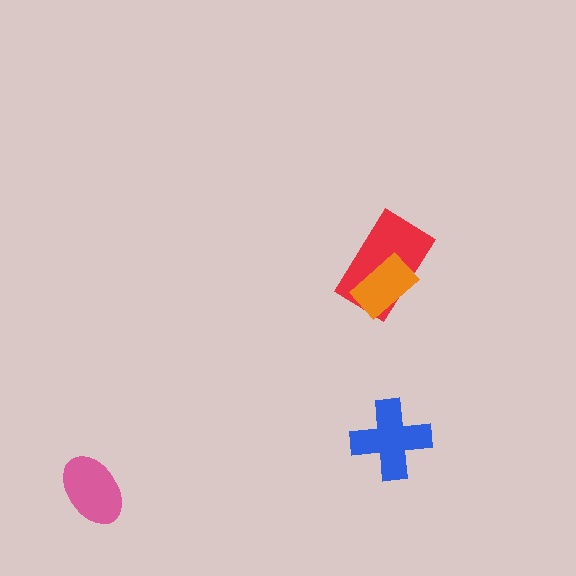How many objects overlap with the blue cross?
0 objects overlap with the blue cross.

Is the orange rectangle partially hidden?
No, no other shape covers it.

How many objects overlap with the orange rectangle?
1 object overlaps with the orange rectangle.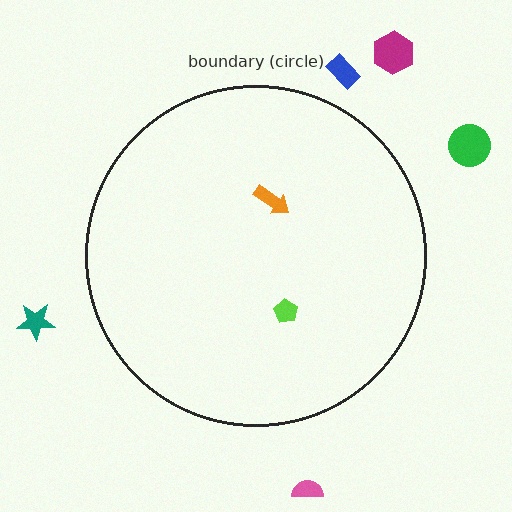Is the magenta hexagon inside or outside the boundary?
Outside.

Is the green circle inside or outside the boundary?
Outside.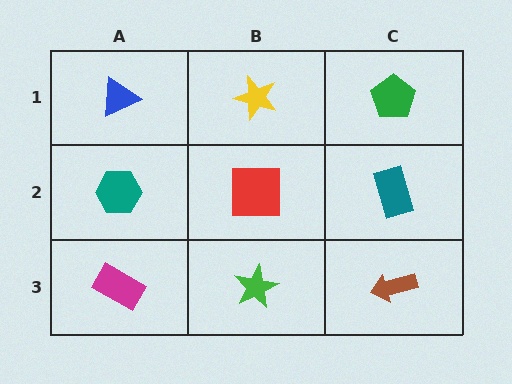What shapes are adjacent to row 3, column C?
A teal rectangle (row 2, column C), a green star (row 3, column B).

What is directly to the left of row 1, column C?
A yellow star.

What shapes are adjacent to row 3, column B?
A red square (row 2, column B), a magenta rectangle (row 3, column A), a brown arrow (row 3, column C).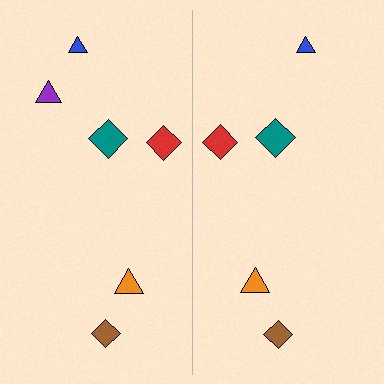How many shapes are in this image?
There are 11 shapes in this image.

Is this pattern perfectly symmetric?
No, the pattern is not perfectly symmetric. A purple triangle is missing from the right side.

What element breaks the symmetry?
A purple triangle is missing from the right side.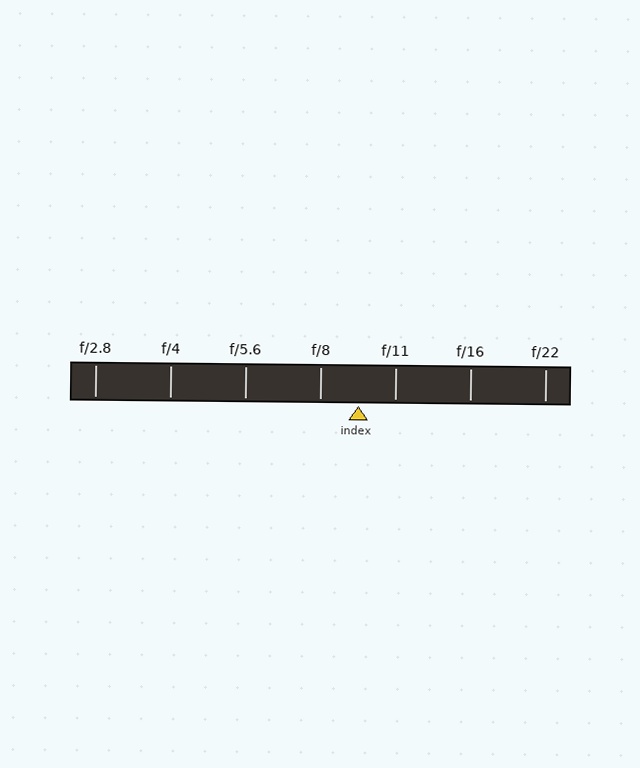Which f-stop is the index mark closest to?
The index mark is closest to f/11.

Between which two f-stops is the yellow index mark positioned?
The index mark is between f/8 and f/11.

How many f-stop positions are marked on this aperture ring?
There are 7 f-stop positions marked.